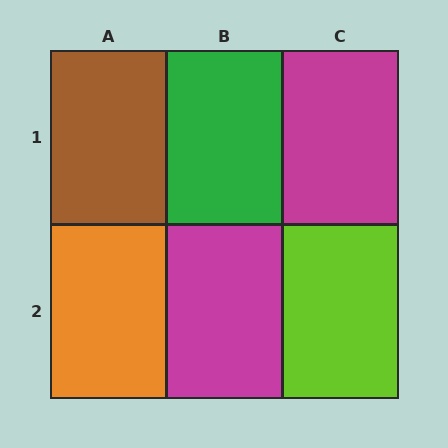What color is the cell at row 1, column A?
Brown.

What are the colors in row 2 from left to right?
Orange, magenta, lime.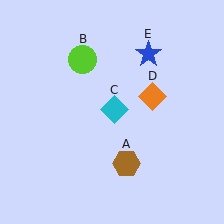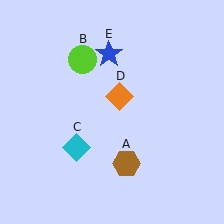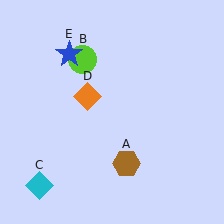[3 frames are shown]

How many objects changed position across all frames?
3 objects changed position: cyan diamond (object C), orange diamond (object D), blue star (object E).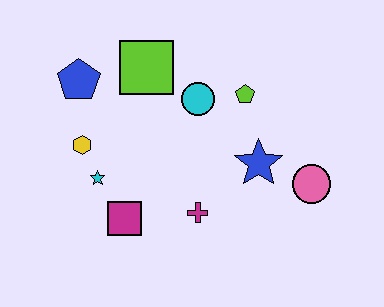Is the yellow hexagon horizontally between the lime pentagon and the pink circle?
No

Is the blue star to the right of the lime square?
Yes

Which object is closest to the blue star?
The pink circle is closest to the blue star.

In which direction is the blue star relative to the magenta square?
The blue star is to the right of the magenta square.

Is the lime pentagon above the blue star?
Yes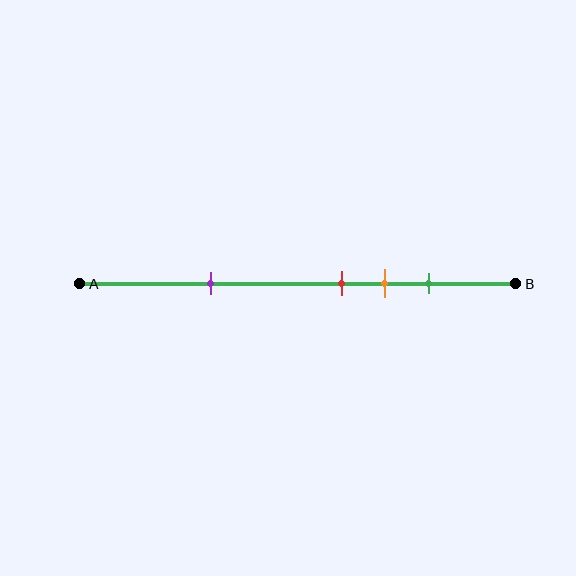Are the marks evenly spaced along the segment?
No, the marks are not evenly spaced.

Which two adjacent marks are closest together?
The red and orange marks are the closest adjacent pair.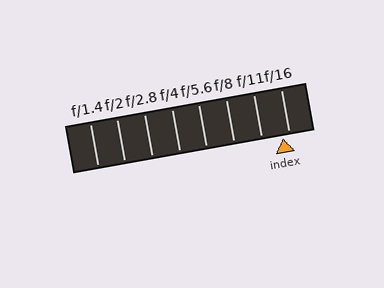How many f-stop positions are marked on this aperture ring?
There are 8 f-stop positions marked.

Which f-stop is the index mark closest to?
The index mark is closest to f/16.